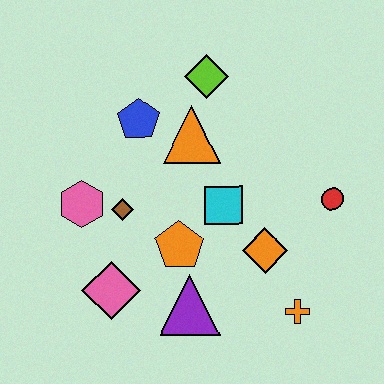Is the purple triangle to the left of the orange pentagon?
No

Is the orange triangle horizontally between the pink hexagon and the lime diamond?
Yes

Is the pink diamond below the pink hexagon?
Yes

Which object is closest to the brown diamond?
The pink hexagon is closest to the brown diamond.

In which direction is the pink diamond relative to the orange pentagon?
The pink diamond is to the left of the orange pentagon.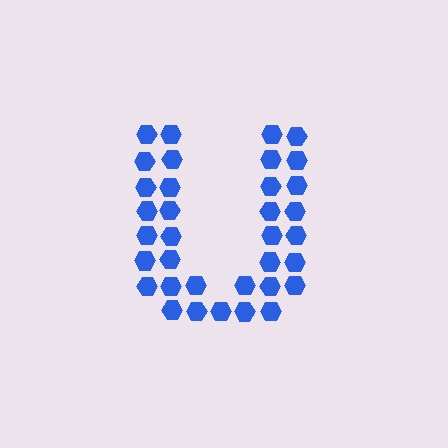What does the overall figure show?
The overall figure shows the letter U.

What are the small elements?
The small elements are hexagons.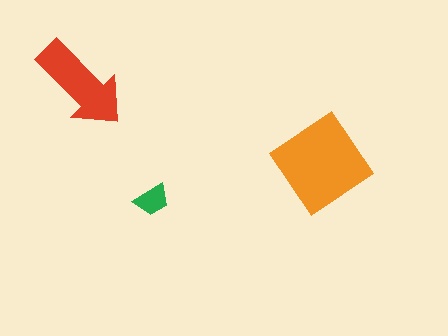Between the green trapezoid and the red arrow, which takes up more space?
The red arrow.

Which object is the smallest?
The green trapezoid.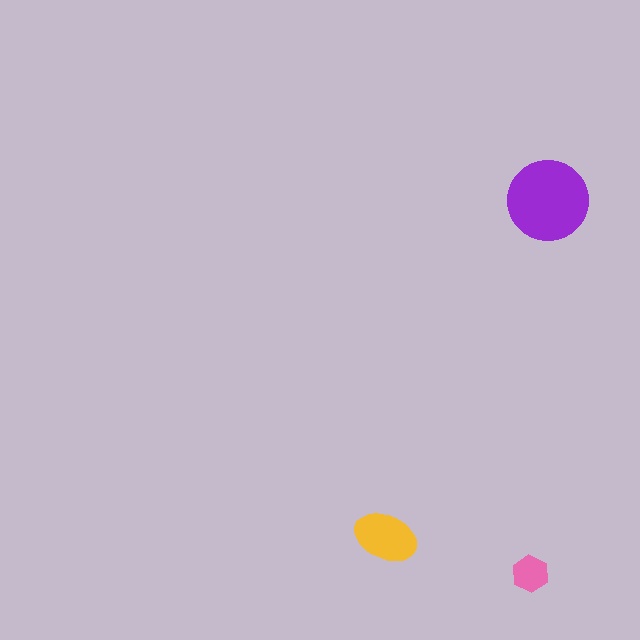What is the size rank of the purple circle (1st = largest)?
1st.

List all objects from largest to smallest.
The purple circle, the yellow ellipse, the pink hexagon.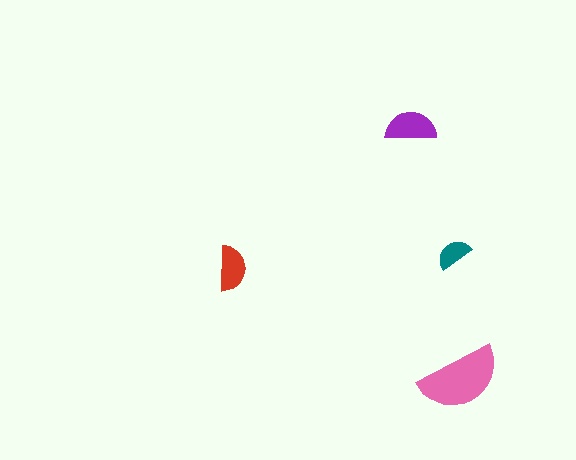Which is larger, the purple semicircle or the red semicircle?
The purple one.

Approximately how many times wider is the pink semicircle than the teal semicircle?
About 2.5 times wider.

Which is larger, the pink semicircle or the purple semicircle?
The pink one.